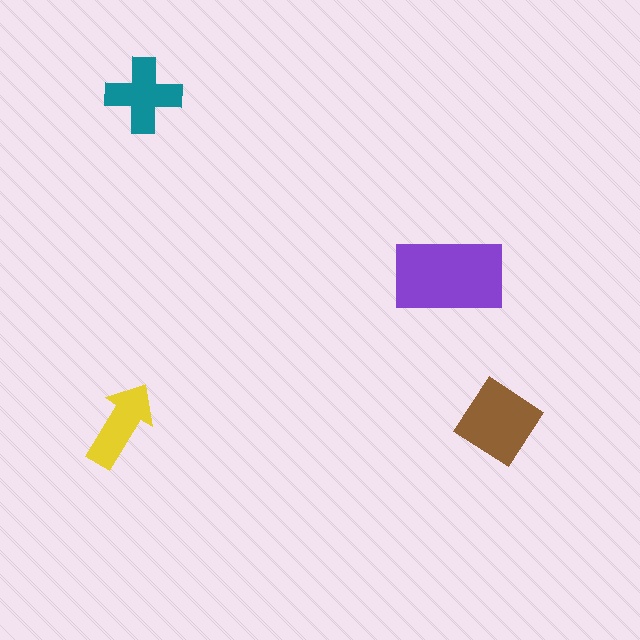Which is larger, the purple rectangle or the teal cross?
The purple rectangle.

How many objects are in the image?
There are 4 objects in the image.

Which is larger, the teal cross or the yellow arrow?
The teal cross.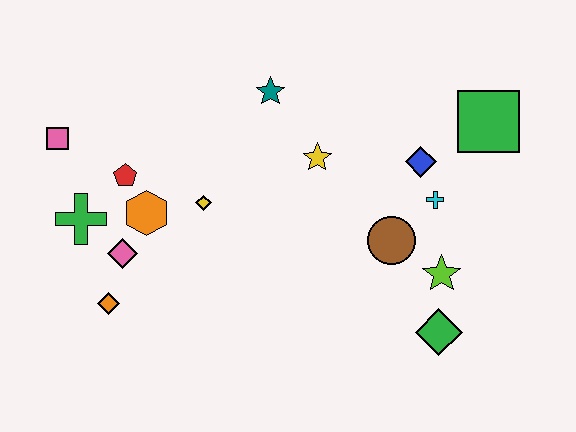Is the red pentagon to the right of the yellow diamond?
No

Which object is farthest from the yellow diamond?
The green square is farthest from the yellow diamond.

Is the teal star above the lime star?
Yes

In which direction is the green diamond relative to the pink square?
The green diamond is to the right of the pink square.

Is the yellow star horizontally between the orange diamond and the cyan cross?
Yes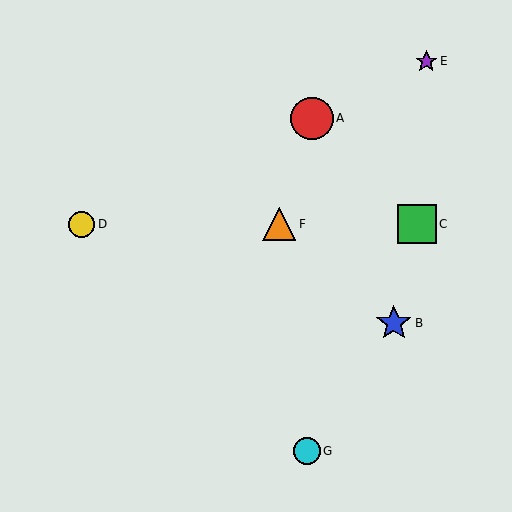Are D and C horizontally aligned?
Yes, both are at y≈224.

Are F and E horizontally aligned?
No, F is at y≈224 and E is at y≈61.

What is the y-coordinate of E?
Object E is at y≈61.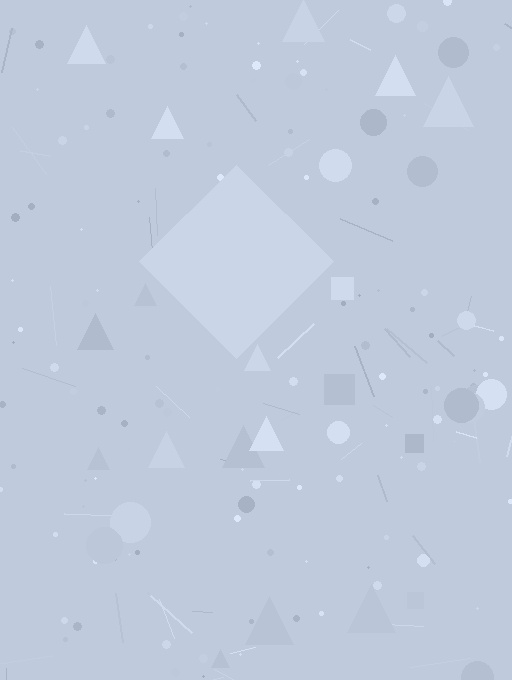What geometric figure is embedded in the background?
A diamond is embedded in the background.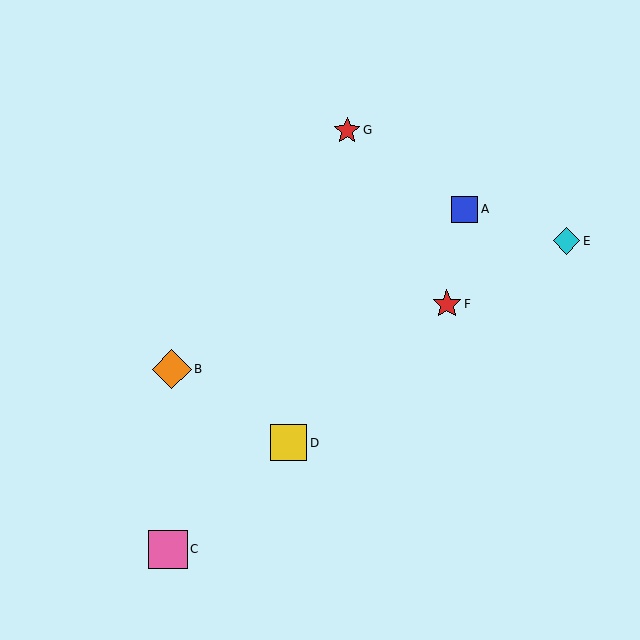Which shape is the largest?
The orange diamond (labeled B) is the largest.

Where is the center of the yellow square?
The center of the yellow square is at (289, 443).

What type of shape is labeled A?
Shape A is a blue square.